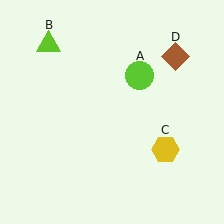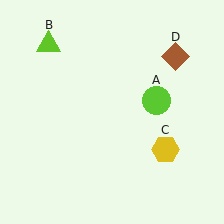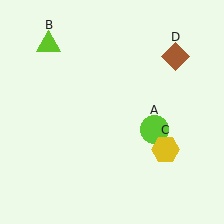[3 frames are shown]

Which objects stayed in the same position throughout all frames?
Lime triangle (object B) and yellow hexagon (object C) and brown diamond (object D) remained stationary.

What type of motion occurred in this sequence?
The lime circle (object A) rotated clockwise around the center of the scene.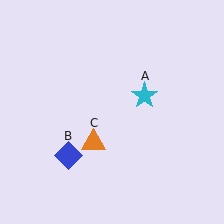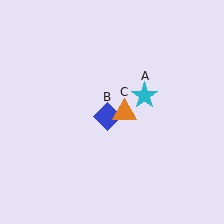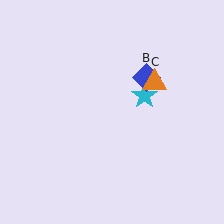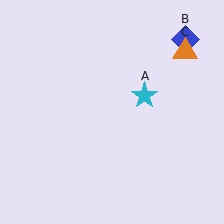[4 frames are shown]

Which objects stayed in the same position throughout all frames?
Cyan star (object A) remained stationary.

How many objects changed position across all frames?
2 objects changed position: blue diamond (object B), orange triangle (object C).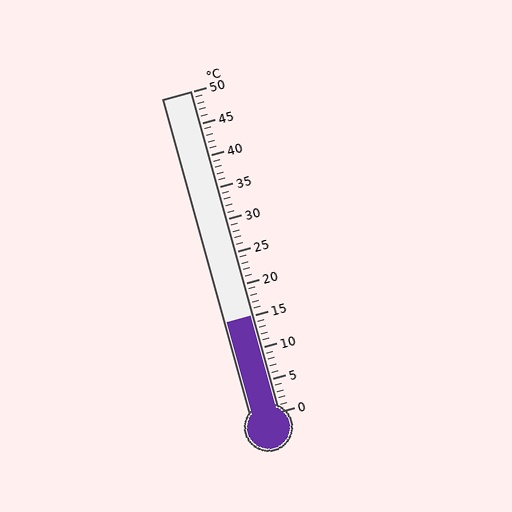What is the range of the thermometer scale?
The thermometer scale ranges from 0°C to 50°C.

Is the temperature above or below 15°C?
The temperature is at 15°C.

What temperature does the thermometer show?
The thermometer shows approximately 15°C.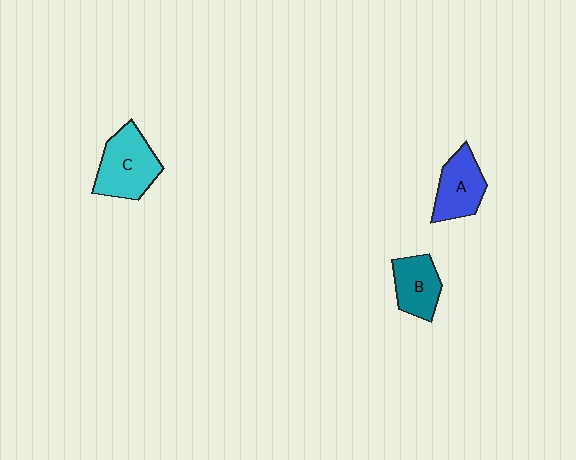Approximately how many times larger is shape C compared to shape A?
Approximately 1.3 times.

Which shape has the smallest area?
Shape B (teal).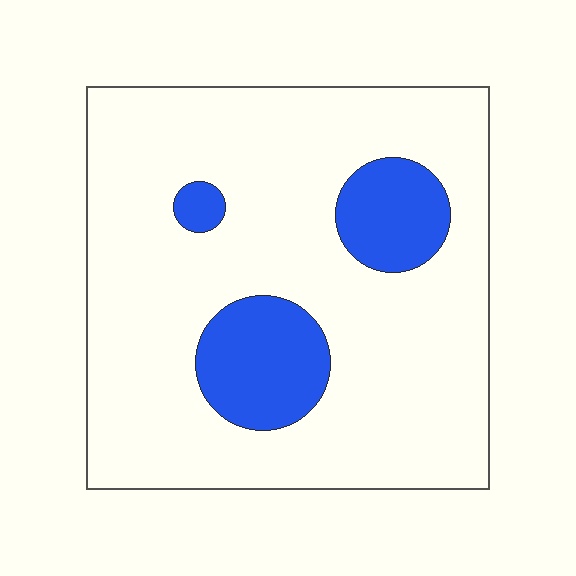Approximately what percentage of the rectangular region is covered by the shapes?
Approximately 15%.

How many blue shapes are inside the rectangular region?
3.